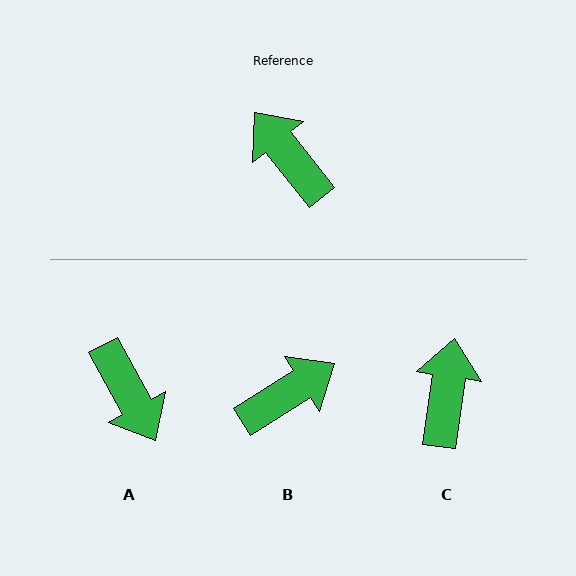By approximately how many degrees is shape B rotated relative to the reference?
Approximately 96 degrees clockwise.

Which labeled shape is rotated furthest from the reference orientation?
A, about 170 degrees away.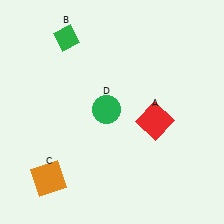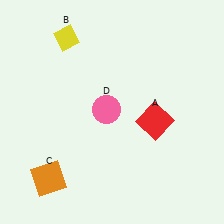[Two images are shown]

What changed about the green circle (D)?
In Image 1, D is green. In Image 2, it changed to pink.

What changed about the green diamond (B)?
In Image 1, B is green. In Image 2, it changed to yellow.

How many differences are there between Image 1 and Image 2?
There are 2 differences between the two images.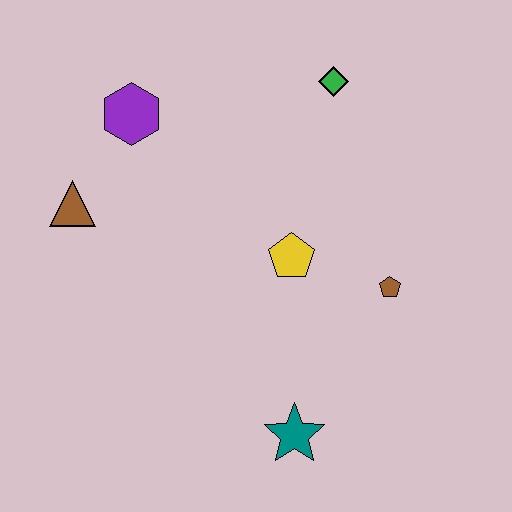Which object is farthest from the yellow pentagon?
The brown triangle is farthest from the yellow pentagon.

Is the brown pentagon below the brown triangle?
Yes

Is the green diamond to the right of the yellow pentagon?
Yes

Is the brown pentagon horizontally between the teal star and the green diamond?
No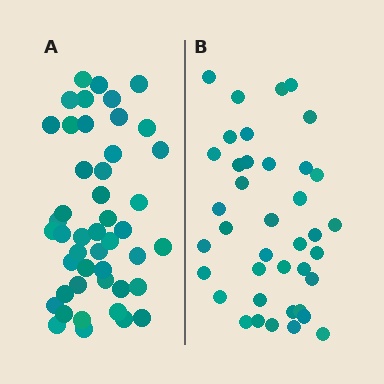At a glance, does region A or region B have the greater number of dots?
Region A (the left region) has more dots.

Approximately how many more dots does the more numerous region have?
Region A has roughly 8 or so more dots than region B.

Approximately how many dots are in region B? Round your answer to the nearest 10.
About 40 dots. (The exact count is 39, which rounds to 40.)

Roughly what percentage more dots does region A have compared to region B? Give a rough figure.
About 20% more.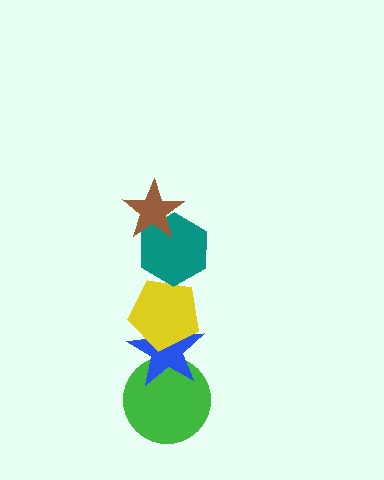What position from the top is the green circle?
The green circle is 5th from the top.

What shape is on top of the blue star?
The yellow pentagon is on top of the blue star.